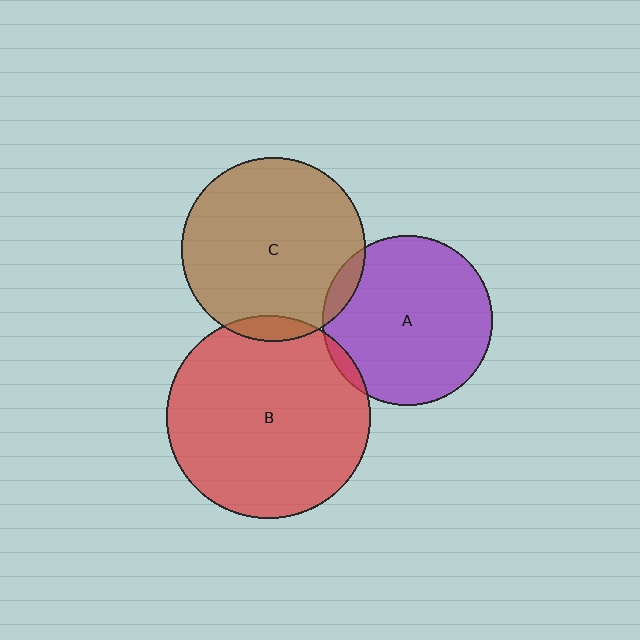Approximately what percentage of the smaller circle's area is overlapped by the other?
Approximately 5%.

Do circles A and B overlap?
Yes.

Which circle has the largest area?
Circle B (red).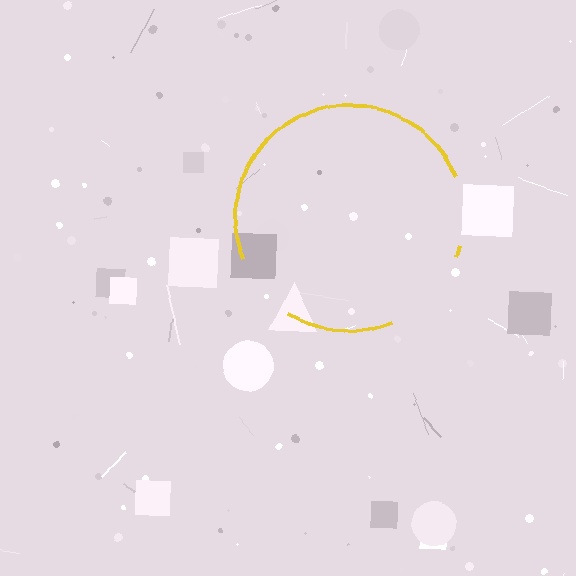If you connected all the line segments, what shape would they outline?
They would outline a circle.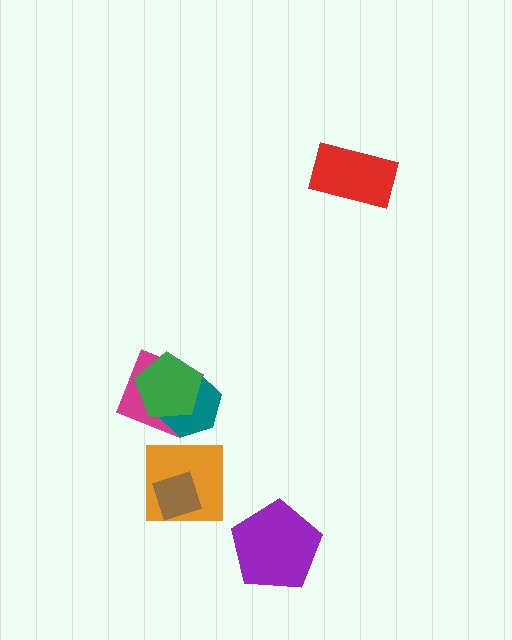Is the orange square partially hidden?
Yes, it is partially covered by another shape.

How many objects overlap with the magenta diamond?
2 objects overlap with the magenta diamond.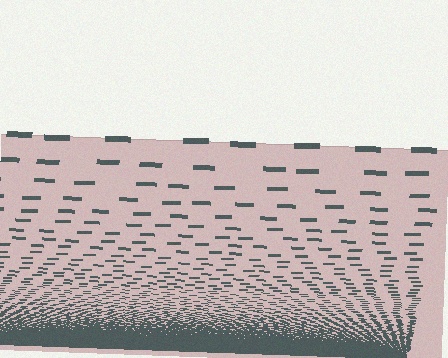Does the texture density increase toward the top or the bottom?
Density increases toward the bottom.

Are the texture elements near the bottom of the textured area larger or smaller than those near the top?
Smaller. The gradient is inverted — elements near the bottom are smaller and denser.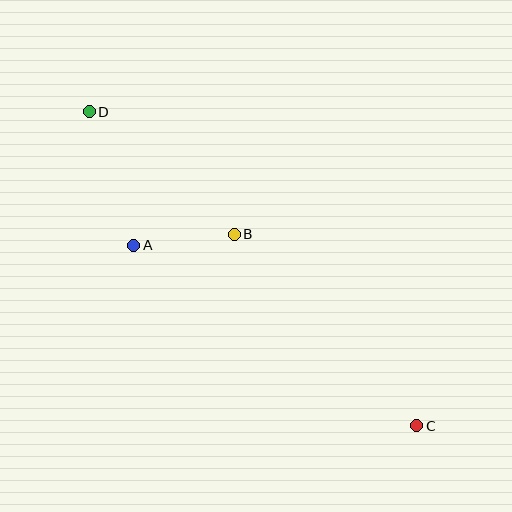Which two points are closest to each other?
Points A and B are closest to each other.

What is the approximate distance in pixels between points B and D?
The distance between B and D is approximately 190 pixels.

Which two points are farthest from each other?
Points C and D are farthest from each other.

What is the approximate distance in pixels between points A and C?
The distance between A and C is approximately 336 pixels.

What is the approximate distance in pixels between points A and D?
The distance between A and D is approximately 140 pixels.